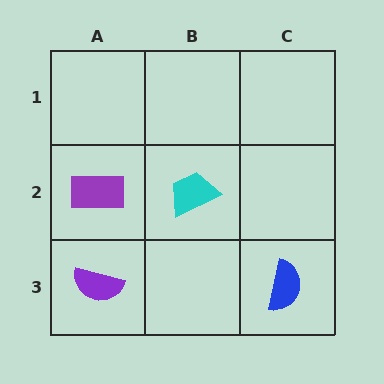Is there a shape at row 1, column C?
No, that cell is empty.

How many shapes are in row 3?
2 shapes.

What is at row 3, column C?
A blue semicircle.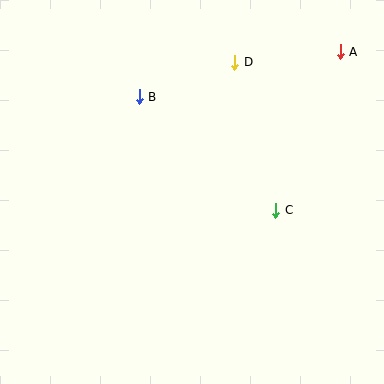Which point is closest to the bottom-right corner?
Point C is closest to the bottom-right corner.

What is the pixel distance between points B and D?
The distance between B and D is 101 pixels.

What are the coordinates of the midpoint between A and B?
The midpoint between A and B is at (240, 74).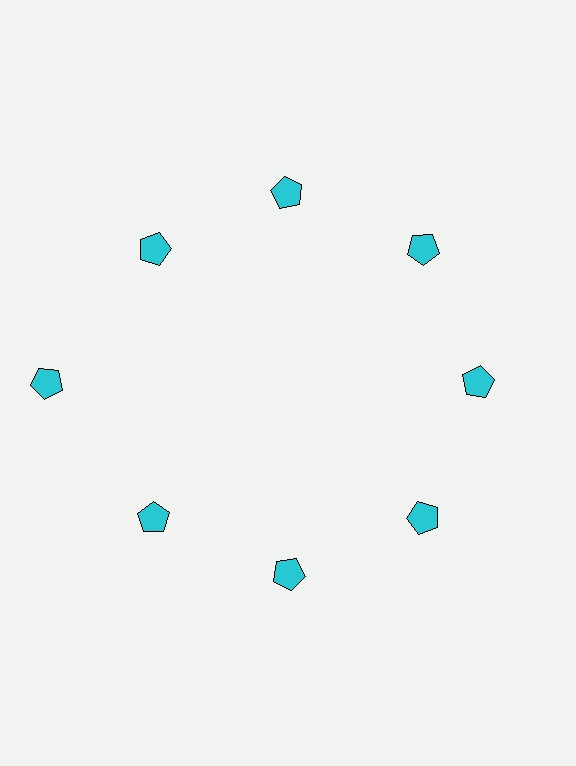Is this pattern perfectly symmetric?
No. The 8 cyan pentagons are arranged in a ring, but one element near the 9 o'clock position is pushed outward from the center, breaking the 8-fold rotational symmetry.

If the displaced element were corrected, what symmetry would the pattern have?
It would have 8-fold rotational symmetry — the pattern would map onto itself every 45 degrees.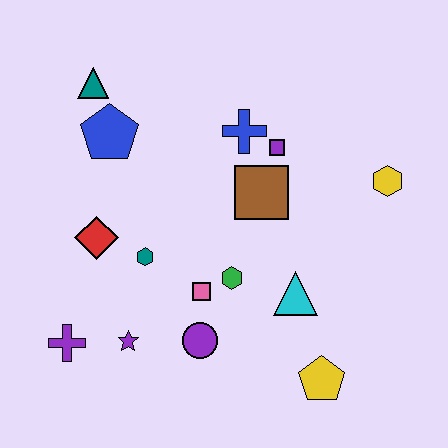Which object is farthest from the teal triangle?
The yellow pentagon is farthest from the teal triangle.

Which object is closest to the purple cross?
The purple star is closest to the purple cross.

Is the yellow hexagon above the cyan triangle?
Yes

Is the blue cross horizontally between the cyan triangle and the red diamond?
Yes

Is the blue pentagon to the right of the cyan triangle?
No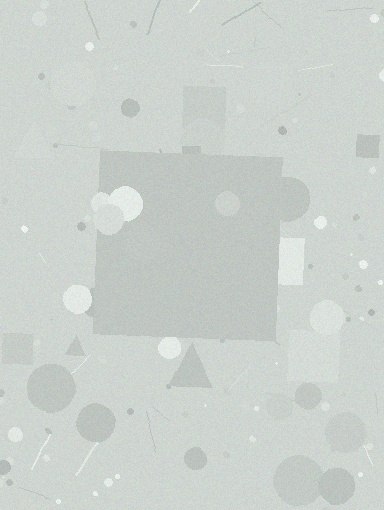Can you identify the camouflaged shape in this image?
The camouflaged shape is a square.